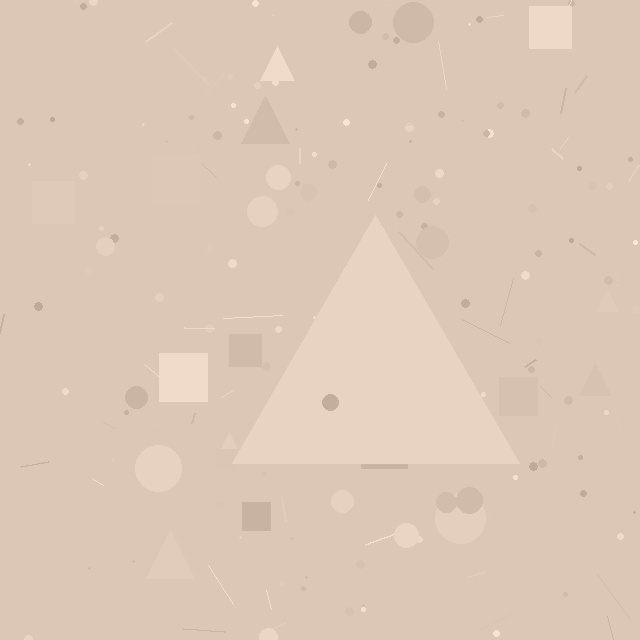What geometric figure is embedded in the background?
A triangle is embedded in the background.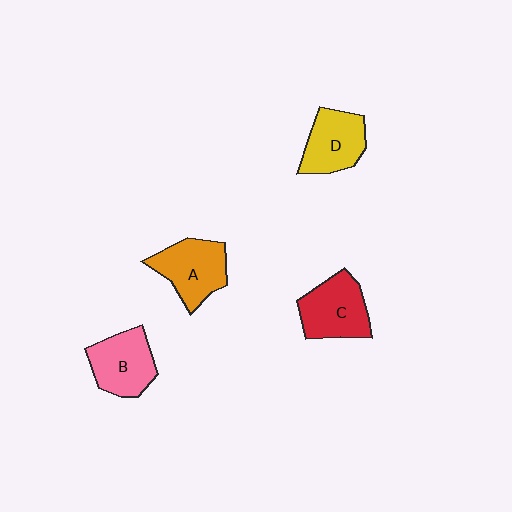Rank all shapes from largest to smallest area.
From largest to smallest: C (red), A (orange), B (pink), D (yellow).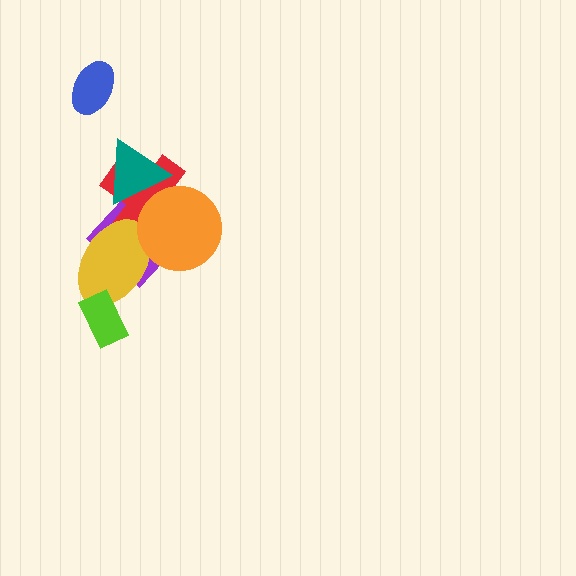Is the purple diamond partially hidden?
Yes, it is partially covered by another shape.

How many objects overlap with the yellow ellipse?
4 objects overlap with the yellow ellipse.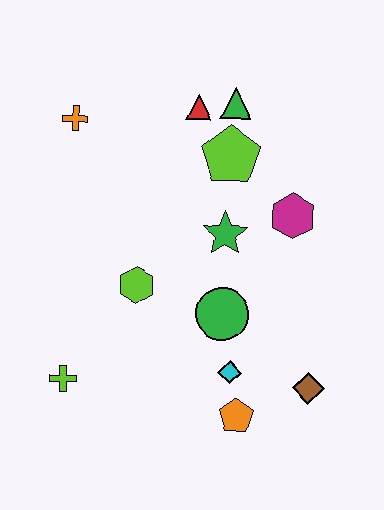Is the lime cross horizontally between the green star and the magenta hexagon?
No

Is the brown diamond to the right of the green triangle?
Yes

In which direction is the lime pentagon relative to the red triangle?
The lime pentagon is below the red triangle.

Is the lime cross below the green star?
Yes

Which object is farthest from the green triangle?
The lime cross is farthest from the green triangle.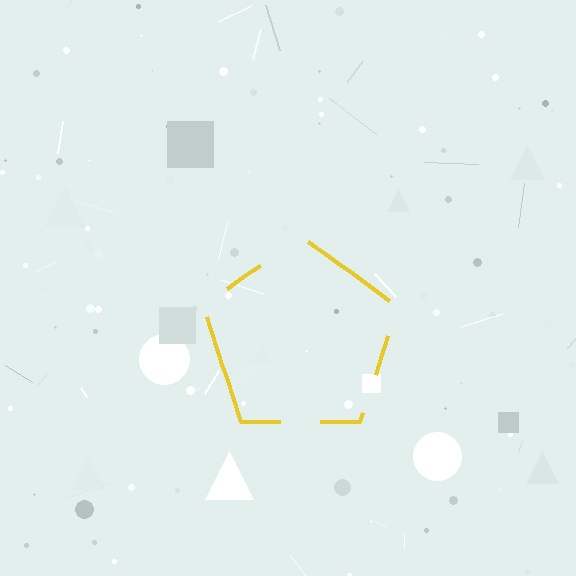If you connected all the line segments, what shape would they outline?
They would outline a pentagon.